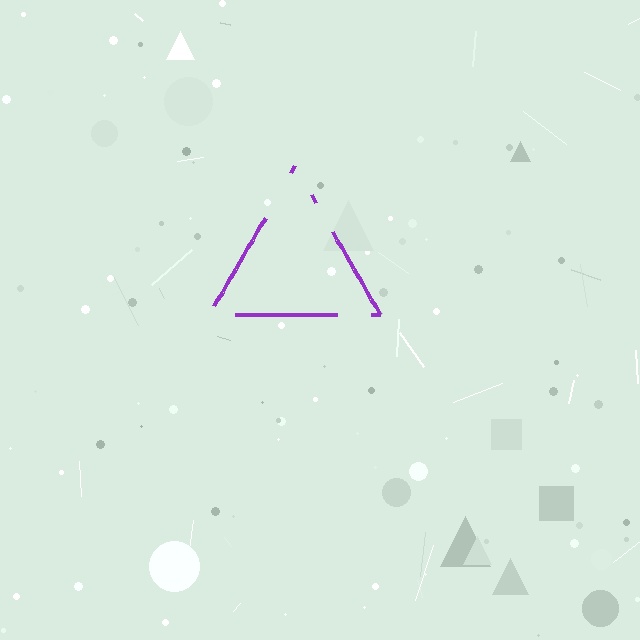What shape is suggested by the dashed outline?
The dashed outline suggests a triangle.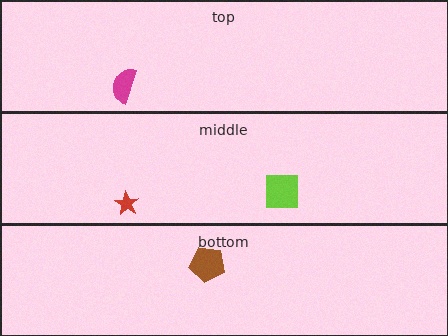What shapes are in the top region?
The magenta semicircle.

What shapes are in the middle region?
The lime square, the red star.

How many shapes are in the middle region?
2.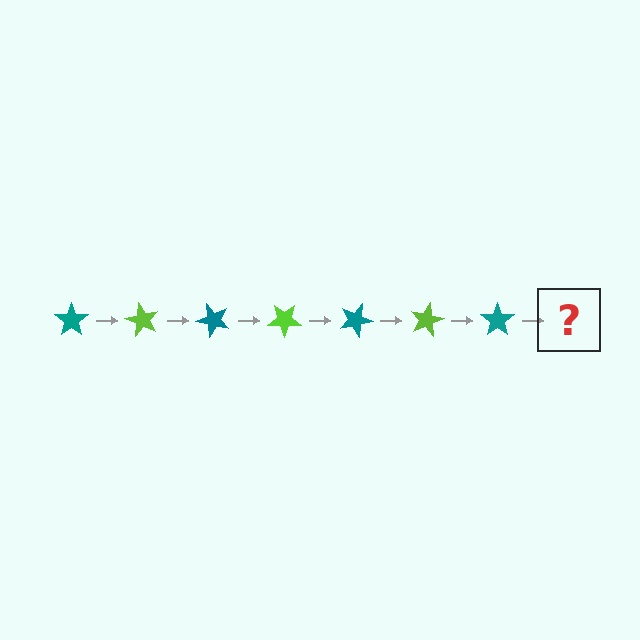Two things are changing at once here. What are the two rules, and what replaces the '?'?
The two rules are that it rotates 60 degrees each step and the color cycles through teal and lime. The '?' should be a lime star, rotated 420 degrees from the start.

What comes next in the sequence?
The next element should be a lime star, rotated 420 degrees from the start.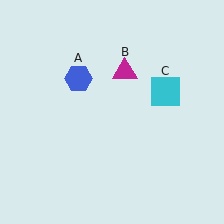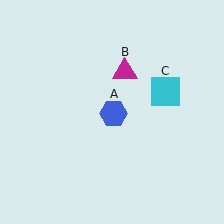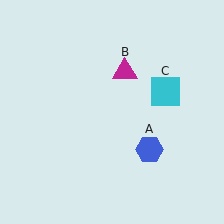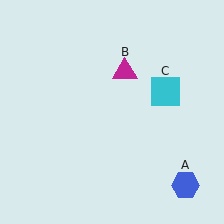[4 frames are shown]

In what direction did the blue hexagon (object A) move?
The blue hexagon (object A) moved down and to the right.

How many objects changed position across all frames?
1 object changed position: blue hexagon (object A).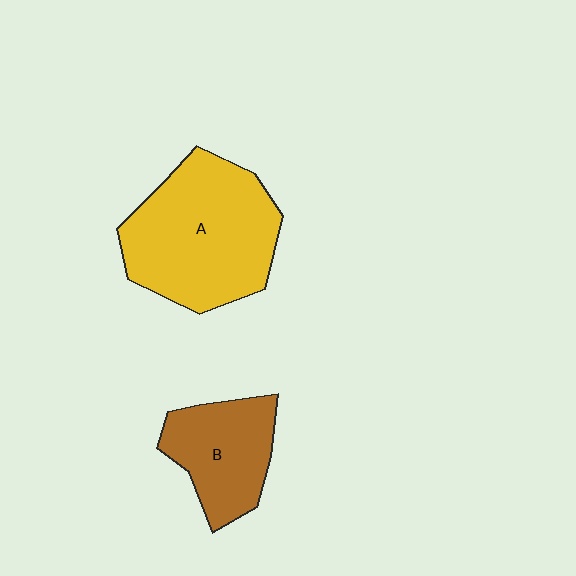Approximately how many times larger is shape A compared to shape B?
Approximately 1.8 times.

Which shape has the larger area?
Shape A (yellow).